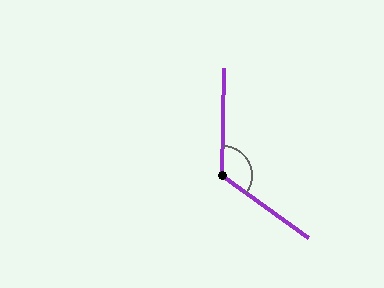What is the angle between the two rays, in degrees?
Approximately 125 degrees.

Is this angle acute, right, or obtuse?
It is obtuse.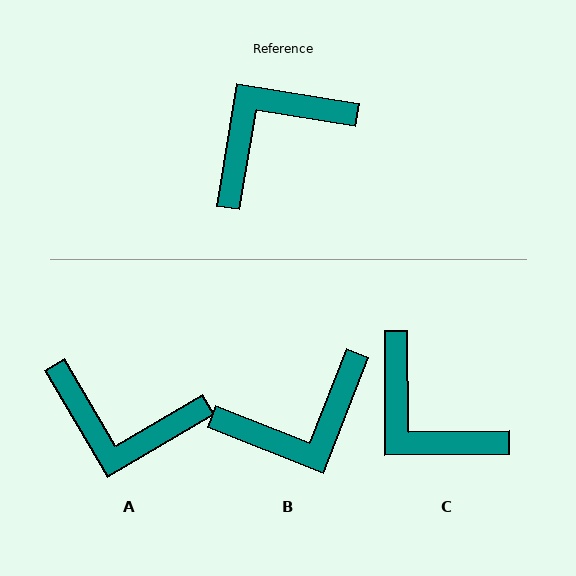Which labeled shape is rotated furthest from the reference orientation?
B, about 168 degrees away.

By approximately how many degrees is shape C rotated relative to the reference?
Approximately 100 degrees counter-clockwise.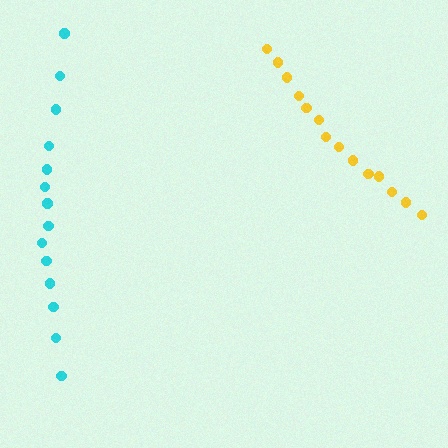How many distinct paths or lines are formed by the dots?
There are 2 distinct paths.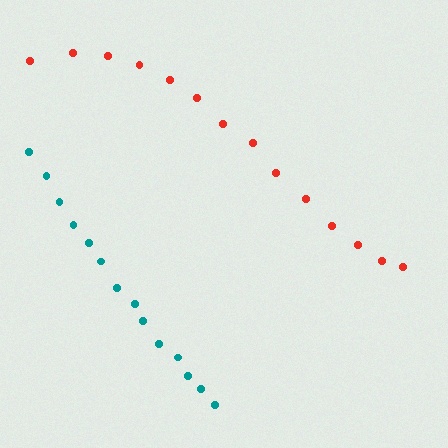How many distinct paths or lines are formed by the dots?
There are 2 distinct paths.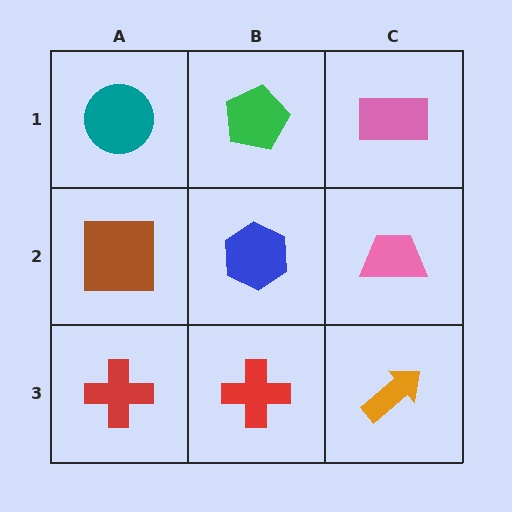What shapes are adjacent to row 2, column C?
A pink rectangle (row 1, column C), an orange arrow (row 3, column C), a blue hexagon (row 2, column B).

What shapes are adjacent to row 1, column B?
A blue hexagon (row 2, column B), a teal circle (row 1, column A), a pink rectangle (row 1, column C).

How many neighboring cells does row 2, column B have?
4.